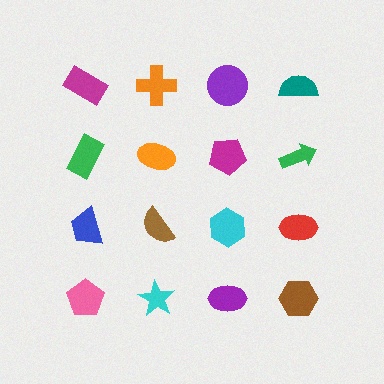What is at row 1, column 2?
An orange cross.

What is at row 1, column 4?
A teal semicircle.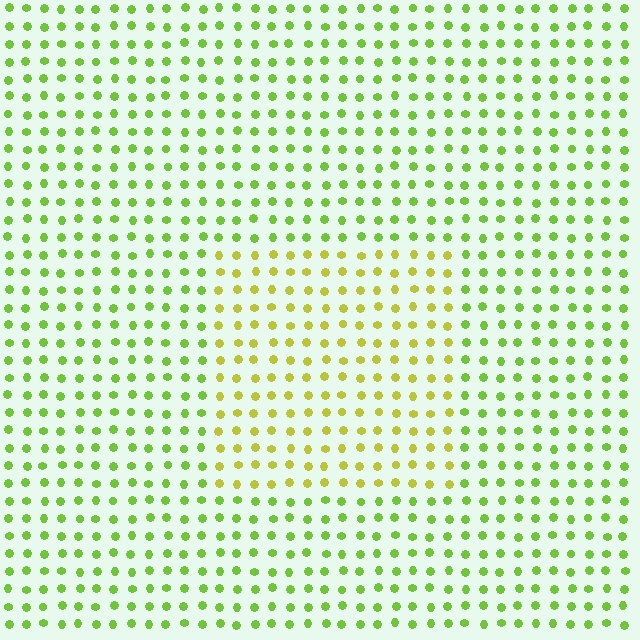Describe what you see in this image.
The image is filled with small lime elements in a uniform arrangement. A rectangle-shaped region is visible where the elements are tinted to a slightly different hue, forming a subtle color boundary.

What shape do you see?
I see a rectangle.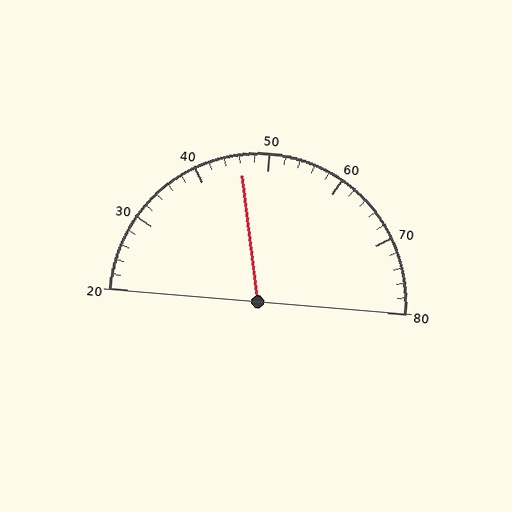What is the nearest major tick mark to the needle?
The nearest major tick mark is 50.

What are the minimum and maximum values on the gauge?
The gauge ranges from 20 to 80.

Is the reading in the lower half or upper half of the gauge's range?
The reading is in the lower half of the range (20 to 80).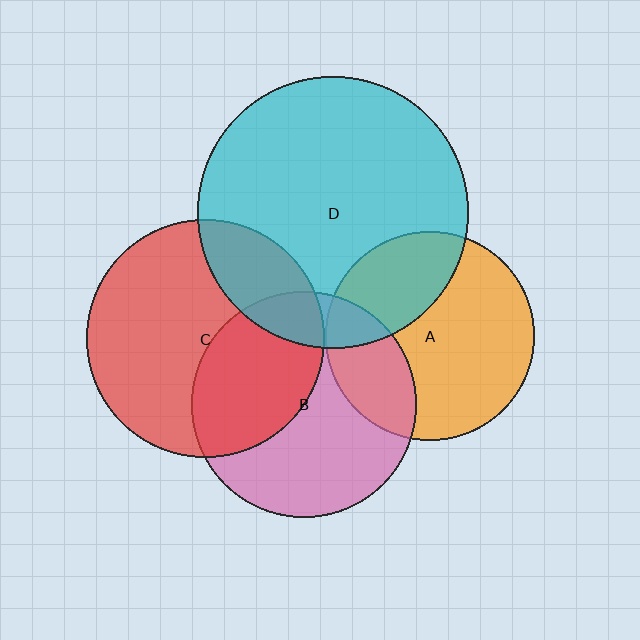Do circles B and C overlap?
Yes.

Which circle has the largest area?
Circle D (cyan).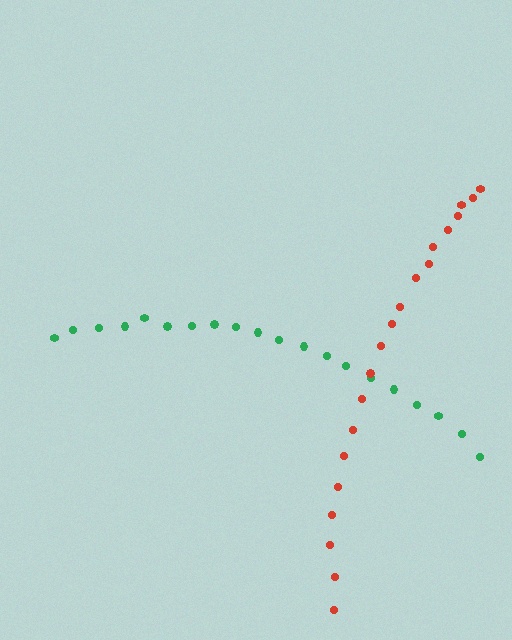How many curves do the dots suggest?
There are 2 distinct paths.